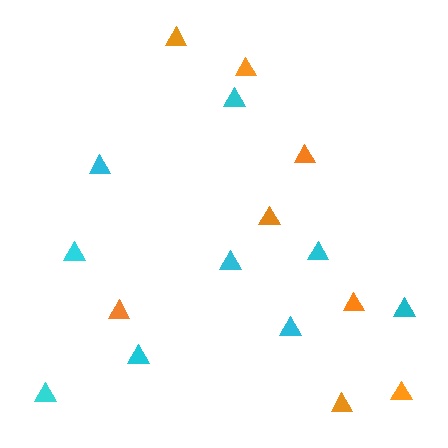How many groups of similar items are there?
There are 2 groups: one group of orange triangles (8) and one group of cyan triangles (9).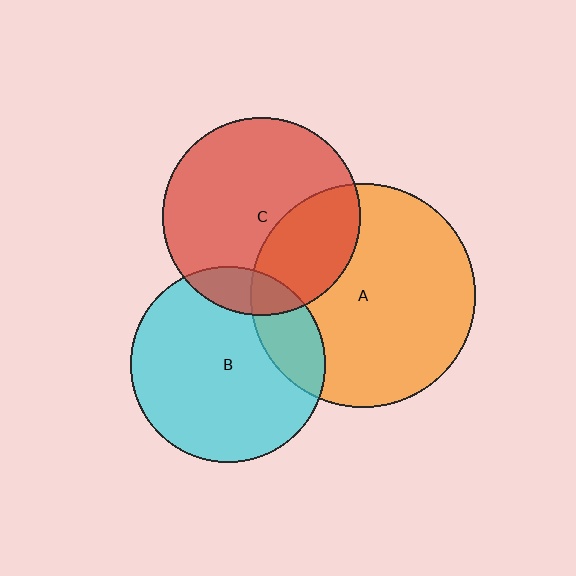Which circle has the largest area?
Circle A (orange).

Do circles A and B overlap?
Yes.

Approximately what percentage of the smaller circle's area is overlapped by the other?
Approximately 20%.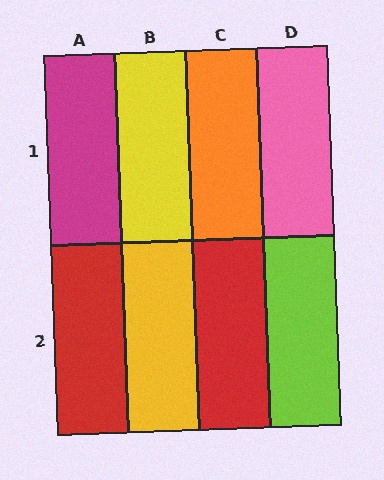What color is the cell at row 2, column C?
Red.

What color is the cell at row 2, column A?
Red.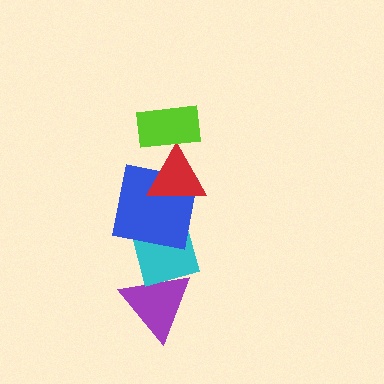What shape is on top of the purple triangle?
The cyan diamond is on top of the purple triangle.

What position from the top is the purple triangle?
The purple triangle is 5th from the top.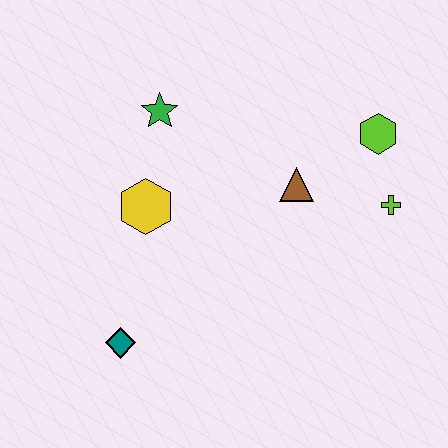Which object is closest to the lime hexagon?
The lime cross is closest to the lime hexagon.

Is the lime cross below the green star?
Yes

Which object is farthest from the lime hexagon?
The teal diamond is farthest from the lime hexagon.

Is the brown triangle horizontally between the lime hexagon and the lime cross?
No